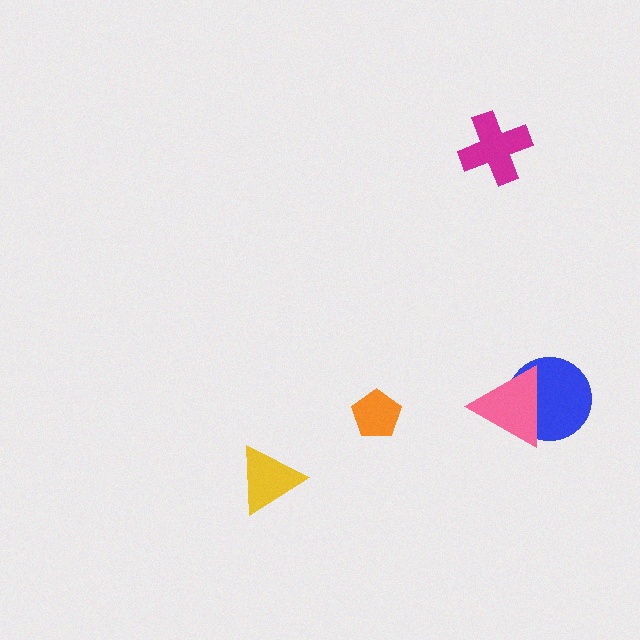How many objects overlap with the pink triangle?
1 object overlaps with the pink triangle.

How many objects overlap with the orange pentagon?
0 objects overlap with the orange pentagon.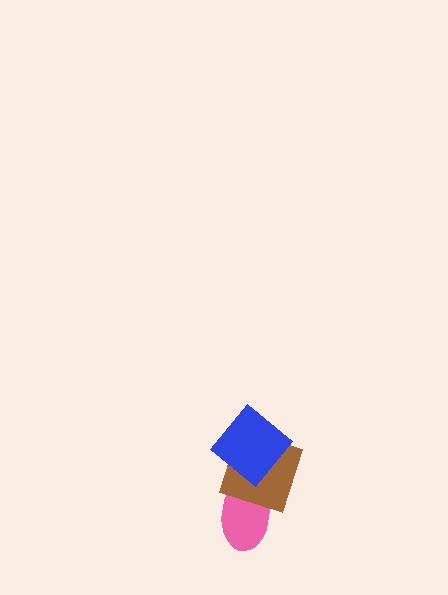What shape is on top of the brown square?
The blue diamond is on top of the brown square.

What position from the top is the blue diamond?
The blue diamond is 1st from the top.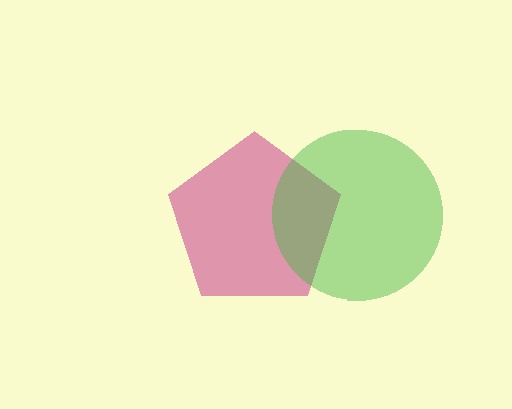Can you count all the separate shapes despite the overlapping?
Yes, there are 2 separate shapes.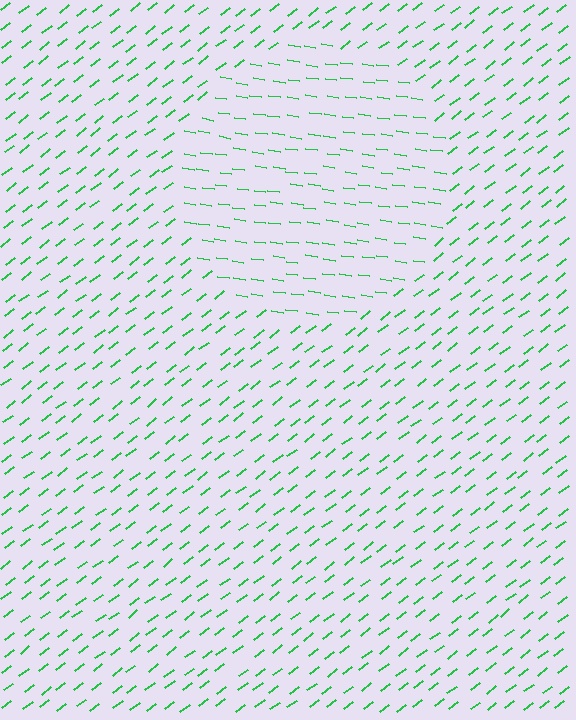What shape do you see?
I see a circle.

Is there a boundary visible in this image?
Yes, there is a texture boundary formed by a change in line orientation.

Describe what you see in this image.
The image is filled with small green line segments. A circle region in the image has lines oriented differently from the surrounding lines, creating a visible texture boundary.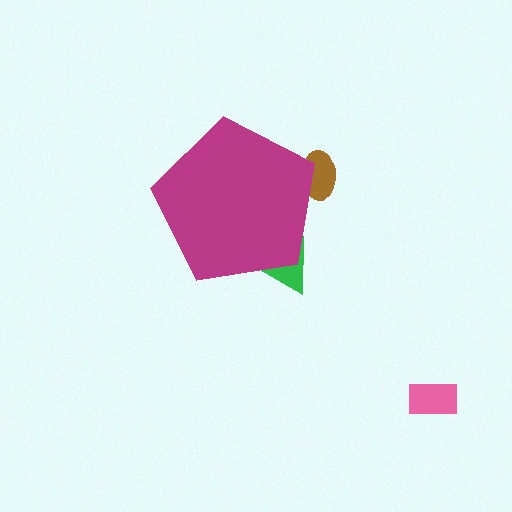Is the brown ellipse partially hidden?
Yes, the brown ellipse is partially hidden behind the magenta pentagon.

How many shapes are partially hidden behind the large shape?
2 shapes are partially hidden.